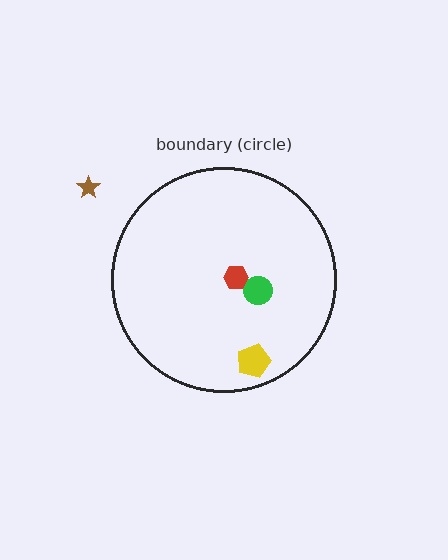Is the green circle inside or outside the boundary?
Inside.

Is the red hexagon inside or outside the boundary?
Inside.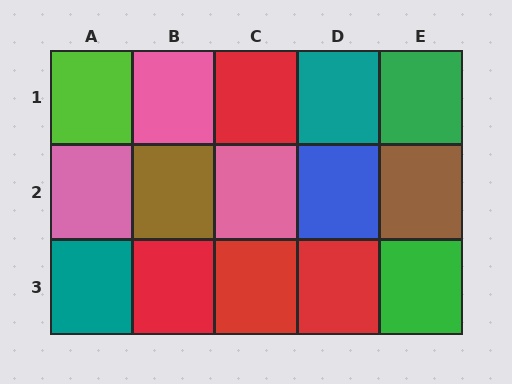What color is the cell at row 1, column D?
Teal.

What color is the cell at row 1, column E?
Green.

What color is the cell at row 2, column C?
Pink.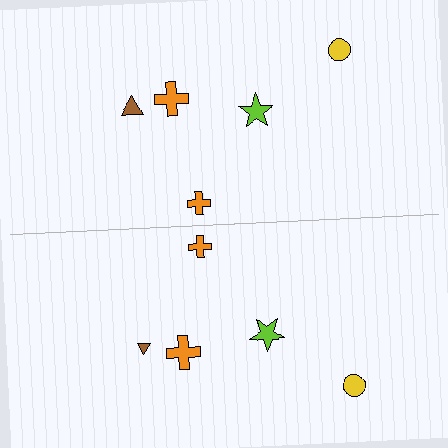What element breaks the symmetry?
The brown triangle on the bottom side has a different size than its mirror counterpart.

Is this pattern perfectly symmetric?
No, the pattern is not perfectly symmetric. The brown triangle on the bottom side has a different size than its mirror counterpart.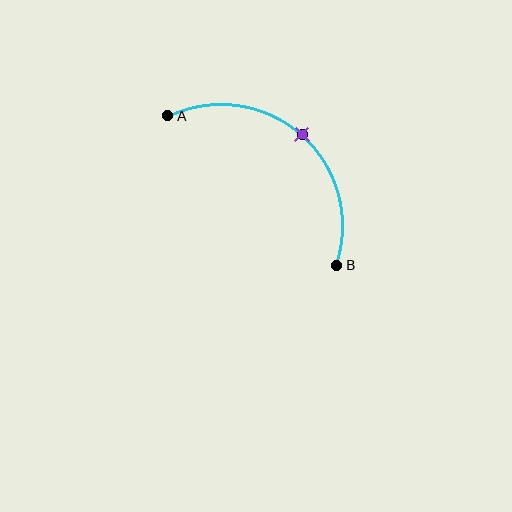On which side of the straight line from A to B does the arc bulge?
The arc bulges above and to the right of the straight line connecting A and B.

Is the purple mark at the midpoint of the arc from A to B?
Yes. The purple mark lies on the arc at equal arc-length from both A and B — it is the arc midpoint.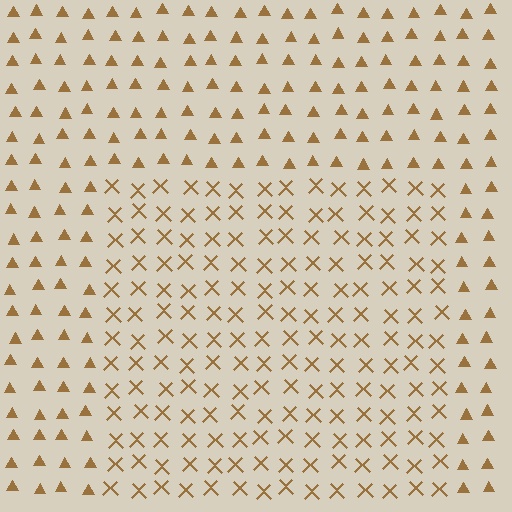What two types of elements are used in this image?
The image uses X marks inside the rectangle region and triangles outside it.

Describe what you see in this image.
The image is filled with small brown elements arranged in a uniform grid. A rectangle-shaped region contains X marks, while the surrounding area contains triangles. The boundary is defined purely by the change in element shape.